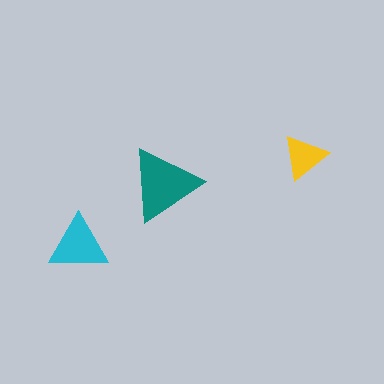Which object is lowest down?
The cyan triangle is bottommost.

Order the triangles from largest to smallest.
the teal one, the cyan one, the yellow one.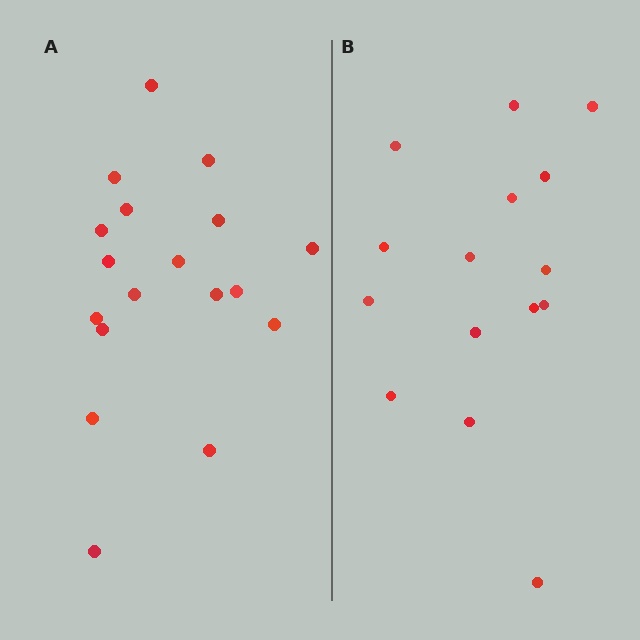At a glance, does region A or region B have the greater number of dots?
Region A (the left region) has more dots.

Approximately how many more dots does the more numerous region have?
Region A has just a few more — roughly 2 or 3 more dots than region B.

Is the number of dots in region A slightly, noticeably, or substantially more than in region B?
Region A has only slightly more — the two regions are fairly close. The ratio is roughly 1.2 to 1.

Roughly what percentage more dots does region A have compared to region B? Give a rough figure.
About 20% more.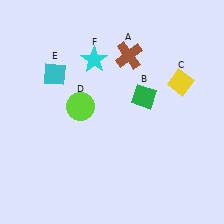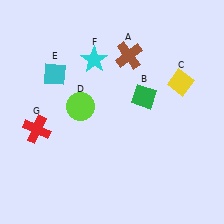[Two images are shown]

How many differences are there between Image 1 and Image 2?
There is 1 difference between the two images.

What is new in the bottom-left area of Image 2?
A red cross (G) was added in the bottom-left area of Image 2.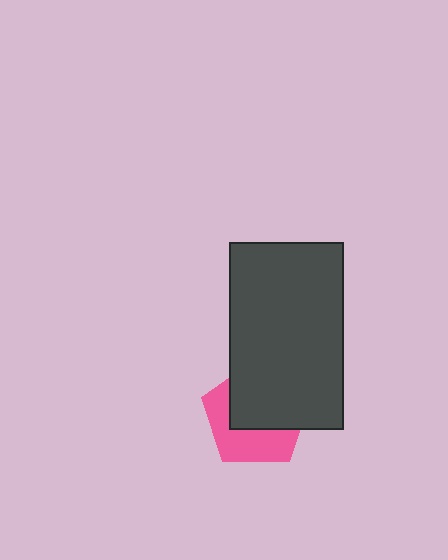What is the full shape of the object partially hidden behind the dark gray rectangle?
The partially hidden object is a pink pentagon.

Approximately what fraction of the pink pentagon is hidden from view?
Roughly 55% of the pink pentagon is hidden behind the dark gray rectangle.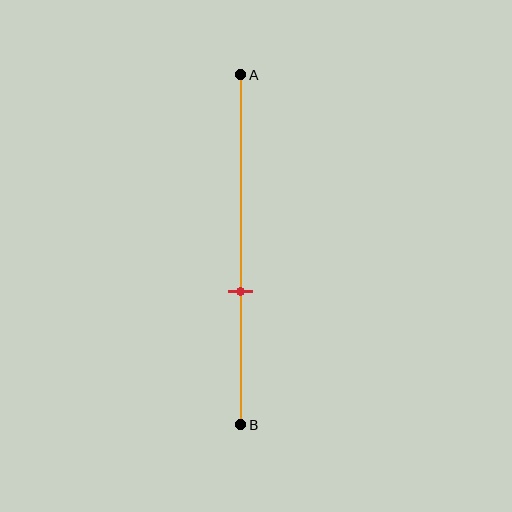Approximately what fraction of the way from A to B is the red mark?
The red mark is approximately 60% of the way from A to B.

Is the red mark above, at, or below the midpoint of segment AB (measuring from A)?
The red mark is below the midpoint of segment AB.